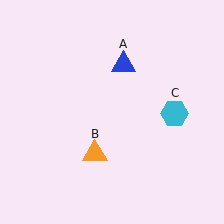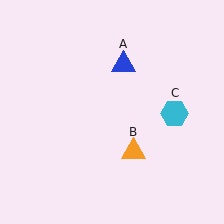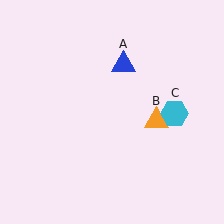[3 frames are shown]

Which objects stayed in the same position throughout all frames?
Blue triangle (object A) and cyan hexagon (object C) remained stationary.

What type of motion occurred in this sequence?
The orange triangle (object B) rotated counterclockwise around the center of the scene.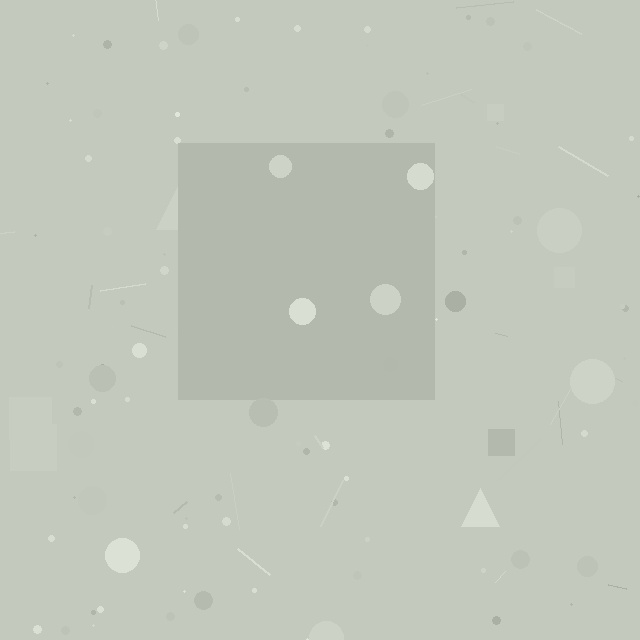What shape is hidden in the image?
A square is hidden in the image.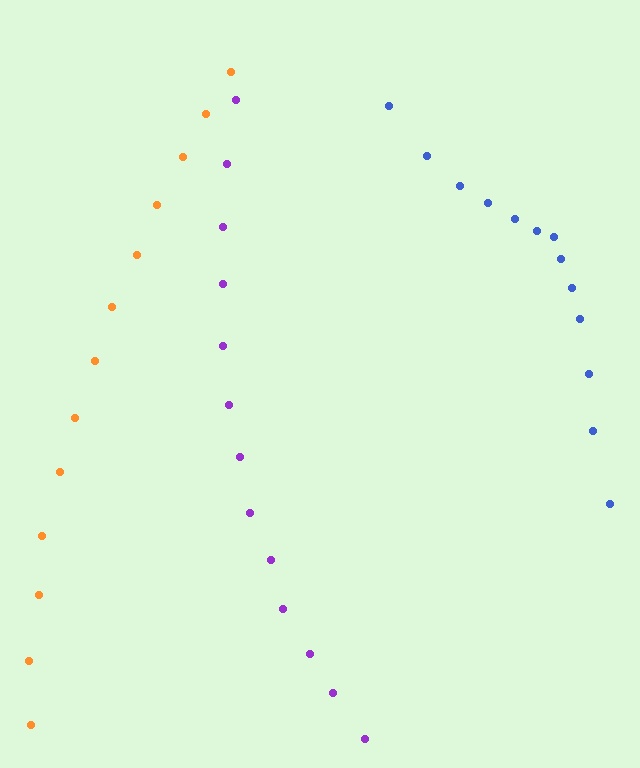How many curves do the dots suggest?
There are 3 distinct paths.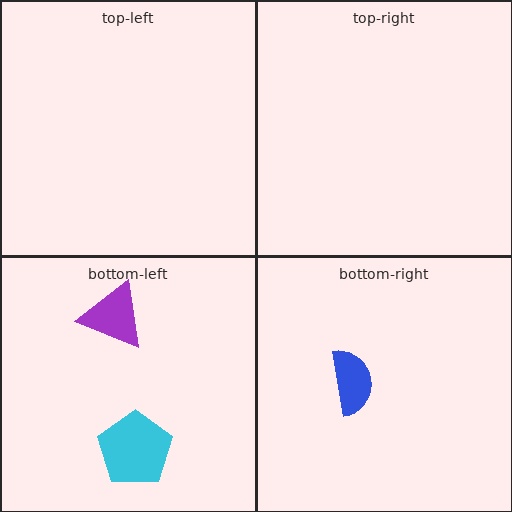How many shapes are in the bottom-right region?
1.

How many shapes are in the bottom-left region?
2.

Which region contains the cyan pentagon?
The bottom-left region.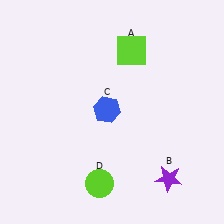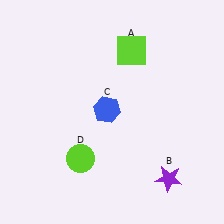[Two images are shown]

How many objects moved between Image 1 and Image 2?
1 object moved between the two images.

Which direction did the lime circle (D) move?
The lime circle (D) moved up.